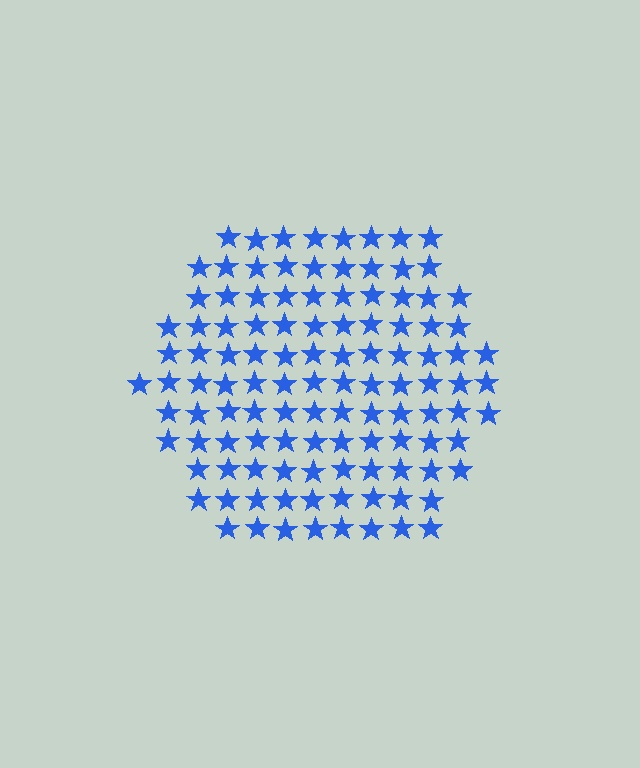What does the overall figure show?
The overall figure shows a hexagon.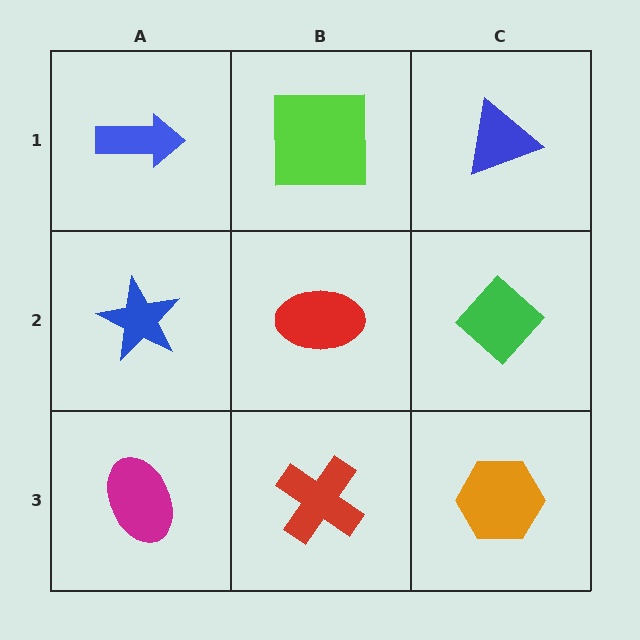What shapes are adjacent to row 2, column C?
A blue triangle (row 1, column C), an orange hexagon (row 3, column C), a red ellipse (row 2, column B).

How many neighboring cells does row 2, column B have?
4.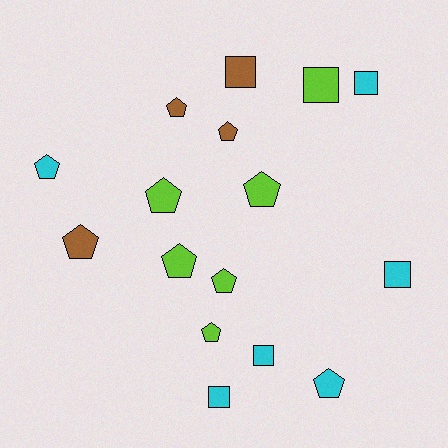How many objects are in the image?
There are 16 objects.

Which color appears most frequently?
Cyan, with 6 objects.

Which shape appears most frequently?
Pentagon, with 10 objects.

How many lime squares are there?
There is 1 lime square.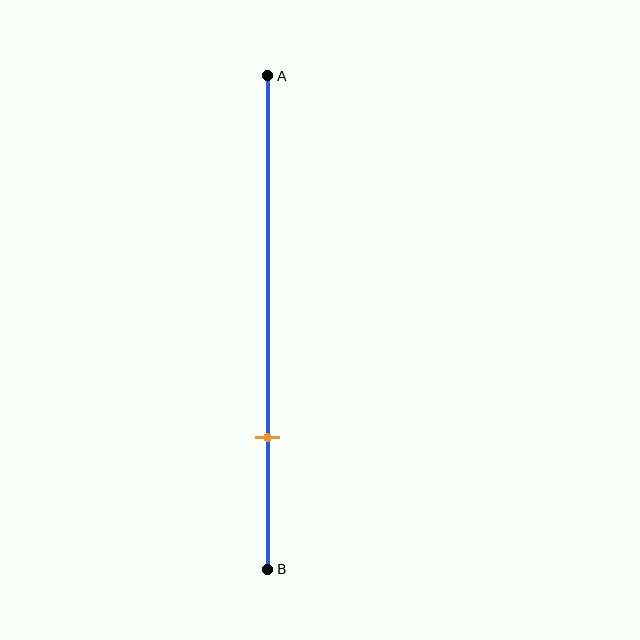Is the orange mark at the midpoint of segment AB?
No, the mark is at about 75% from A, not at the 50% midpoint.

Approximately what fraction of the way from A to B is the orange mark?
The orange mark is approximately 75% of the way from A to B.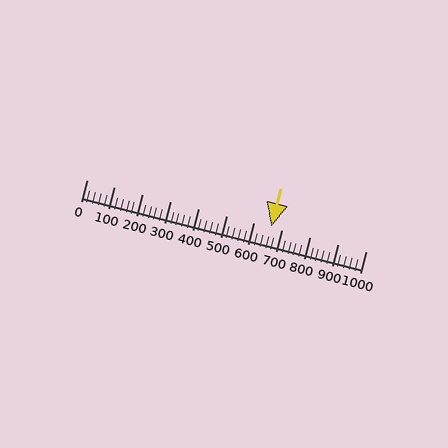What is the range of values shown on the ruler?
The ruler shows values from 0 to 1000.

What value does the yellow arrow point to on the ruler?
The yellow arrow points to approximately 660.